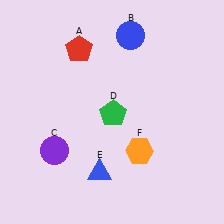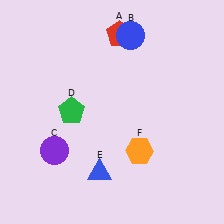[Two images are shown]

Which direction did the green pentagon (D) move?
The green pentagon (D) moved left.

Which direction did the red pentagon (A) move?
The red pentagon (A) moved right.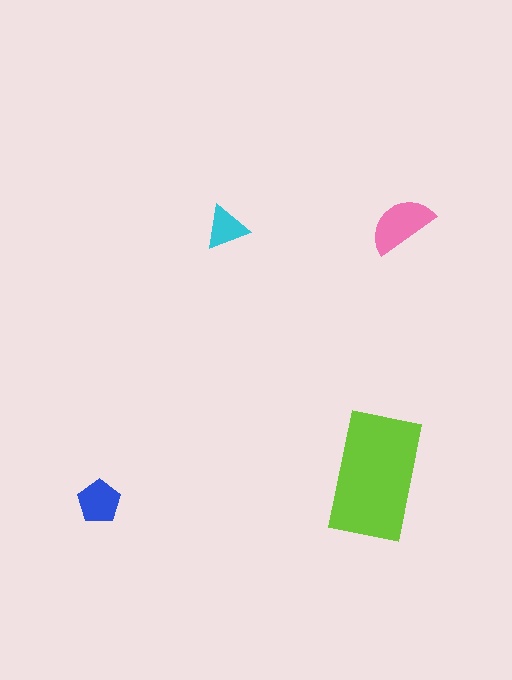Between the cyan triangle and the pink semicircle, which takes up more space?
The pink semicircle.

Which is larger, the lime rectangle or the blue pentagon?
The lime rectangle.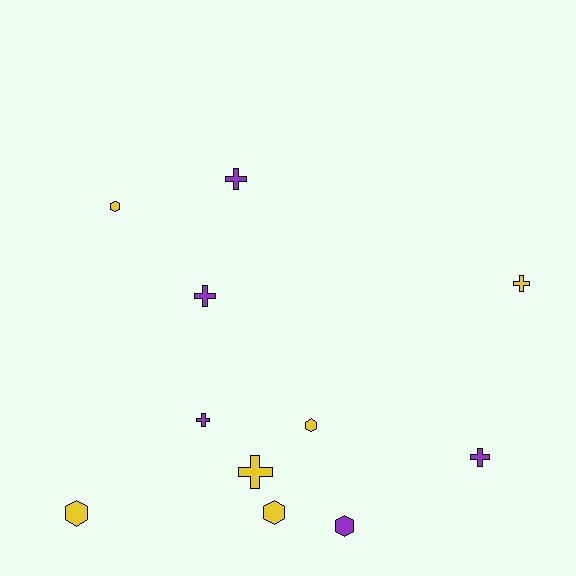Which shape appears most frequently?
Cross, with 6 objects.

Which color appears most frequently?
Yellow, with 6 objects.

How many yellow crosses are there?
There are 2 yellow crosses.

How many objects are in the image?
There are 11 objects.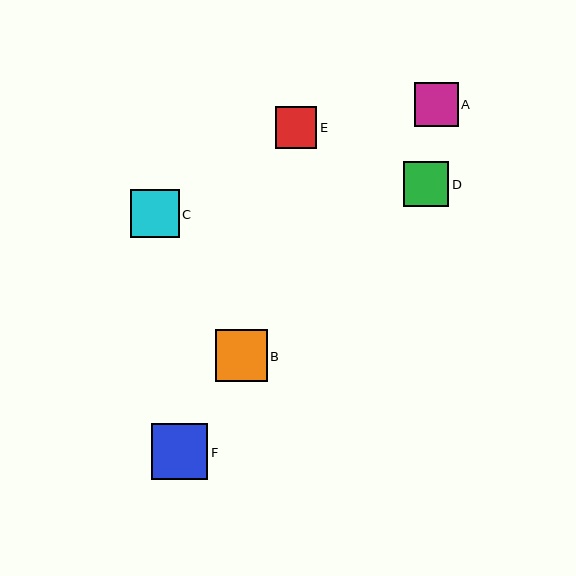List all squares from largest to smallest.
From largest to smallest: F, B, C, D, A, E.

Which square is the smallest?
Square E is the smallest with a size of approximately 42 pixels.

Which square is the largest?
Square F is the largest with a size of approximately 56 pixels.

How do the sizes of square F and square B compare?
Square F and square B are approximately the same size.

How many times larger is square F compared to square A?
Square F is approximately 1.3 times the size of square A.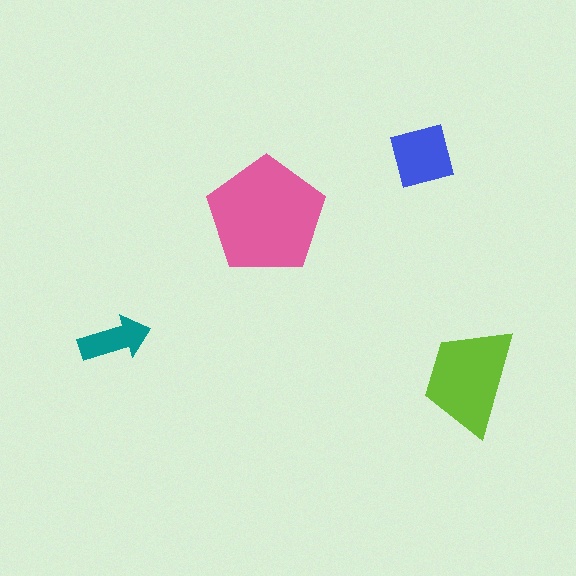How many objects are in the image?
There are 4 objects in the image.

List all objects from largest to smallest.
The pink pentagon, the lime trapezoid, the blue square, the teal arrow.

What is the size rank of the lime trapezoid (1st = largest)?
2nd.